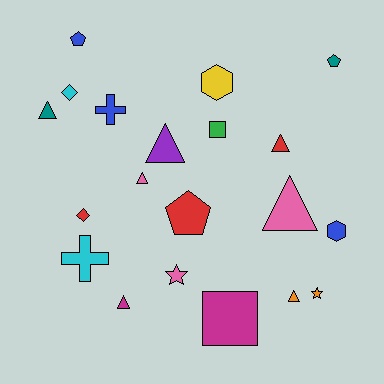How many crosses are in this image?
There are 2 crosses.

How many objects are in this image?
There are 20 objects.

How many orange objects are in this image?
There are 2 orange objects.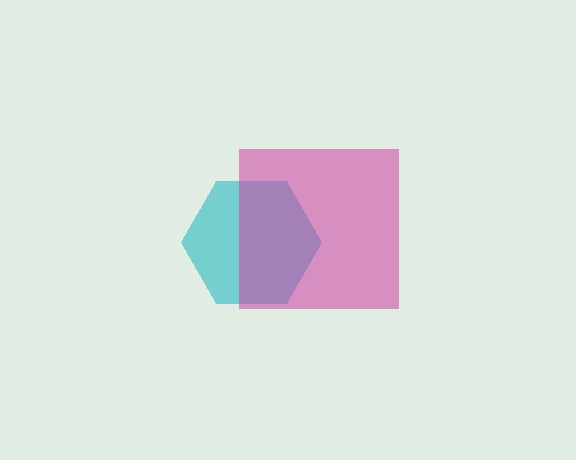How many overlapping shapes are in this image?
There are 2 overlapping shapes in the image.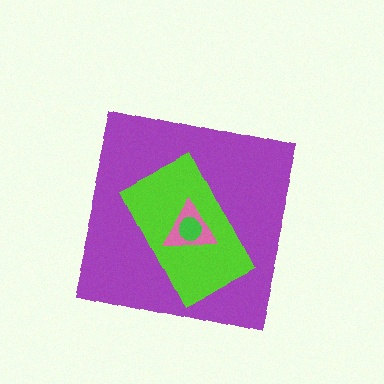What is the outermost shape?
The purple square.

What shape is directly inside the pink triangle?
The green circle.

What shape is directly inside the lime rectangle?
The pink triangle.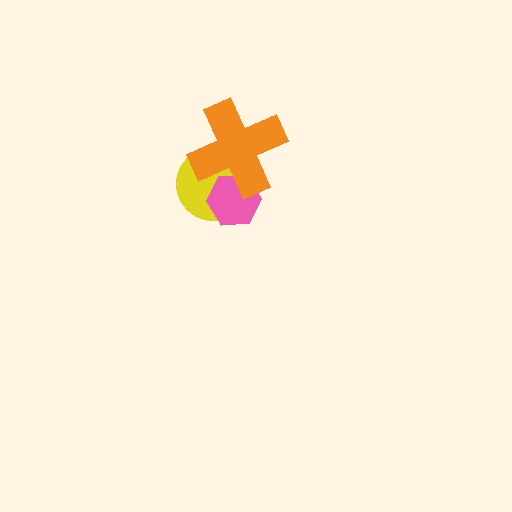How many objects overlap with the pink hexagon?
2 objects overlap with the pink hexagon.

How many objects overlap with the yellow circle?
2 objects overlap with the yellow circle.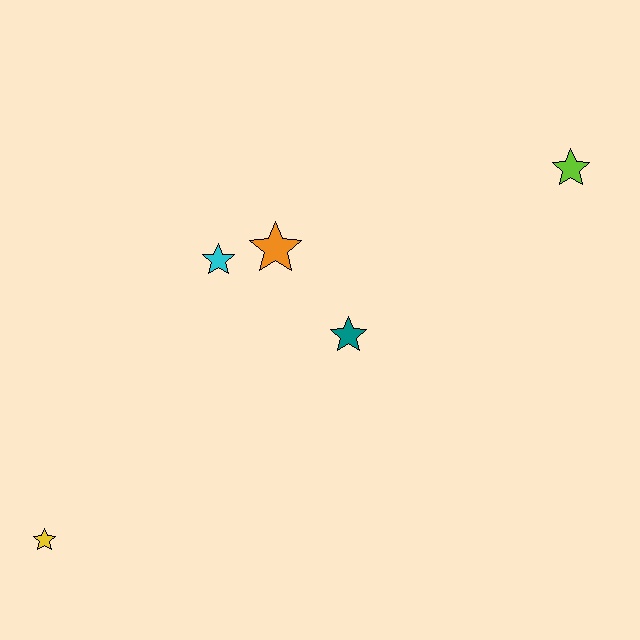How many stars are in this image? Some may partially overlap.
There are 5 stars.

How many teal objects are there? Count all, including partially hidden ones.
There is 1 teal object.